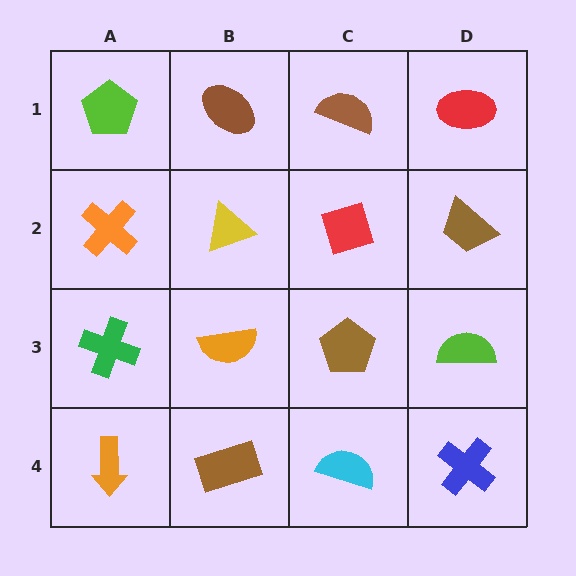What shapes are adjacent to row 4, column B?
An orange semicircle (row 3, column B), an orange arrow (row 4, column A), a cyan semicircle (row 4, column C).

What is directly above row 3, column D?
A brown trapezoid.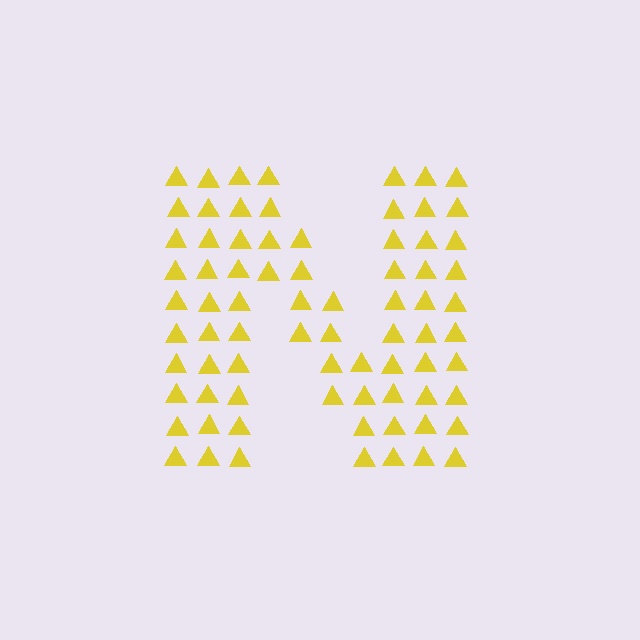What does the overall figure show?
The overall figure shows the letter N.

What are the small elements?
The small elements are triangles.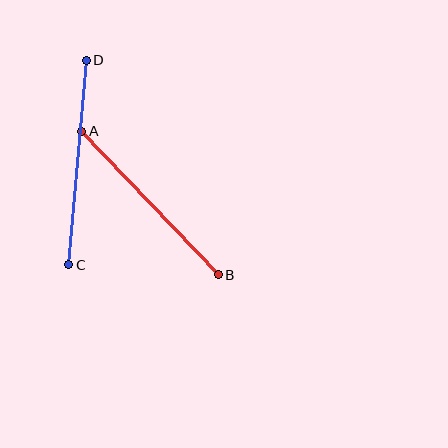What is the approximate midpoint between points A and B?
The midpoint is at approximately (150, 203) pixels.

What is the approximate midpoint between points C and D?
The midpoint is at approximately (77, 162) pixels.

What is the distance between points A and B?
The distance is approximately 198 pixels.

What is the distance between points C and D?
The distance is approximately 205 pixels.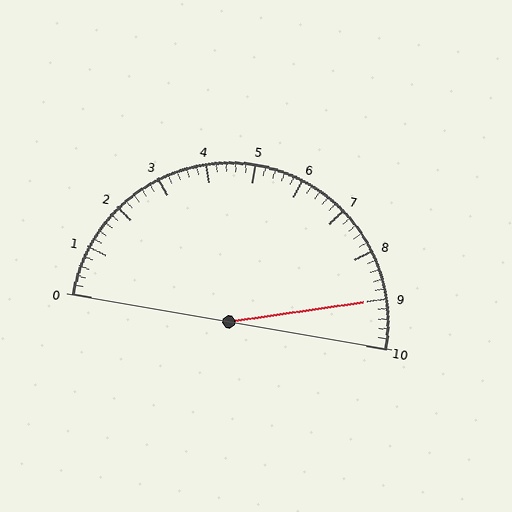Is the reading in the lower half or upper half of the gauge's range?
The reading is in the upper half of the range (0 to 10).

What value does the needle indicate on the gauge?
The needle indicates approximately 9.0.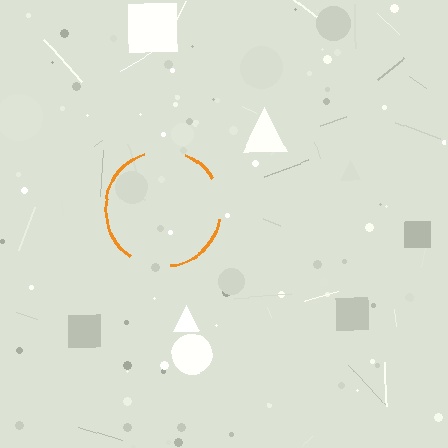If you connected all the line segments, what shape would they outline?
They would outline a circle.